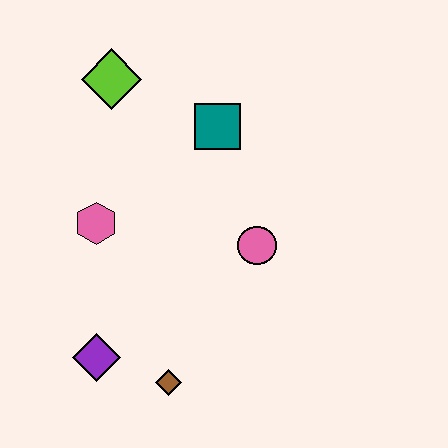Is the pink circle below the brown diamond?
No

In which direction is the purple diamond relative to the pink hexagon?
The purple diamond is below the pink hexagon.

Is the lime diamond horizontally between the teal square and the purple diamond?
Yes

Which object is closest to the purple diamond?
The brown diamond is closest to the purple diamond.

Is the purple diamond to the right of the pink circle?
No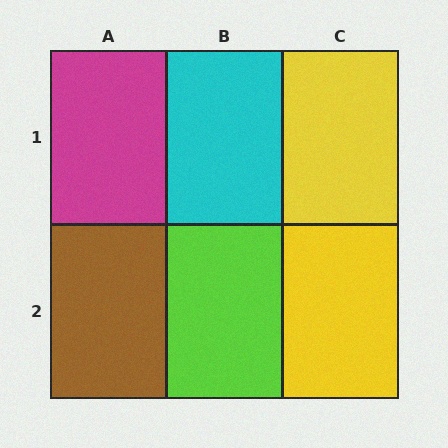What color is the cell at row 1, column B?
Cyan.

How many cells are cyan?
1 cell is cyan.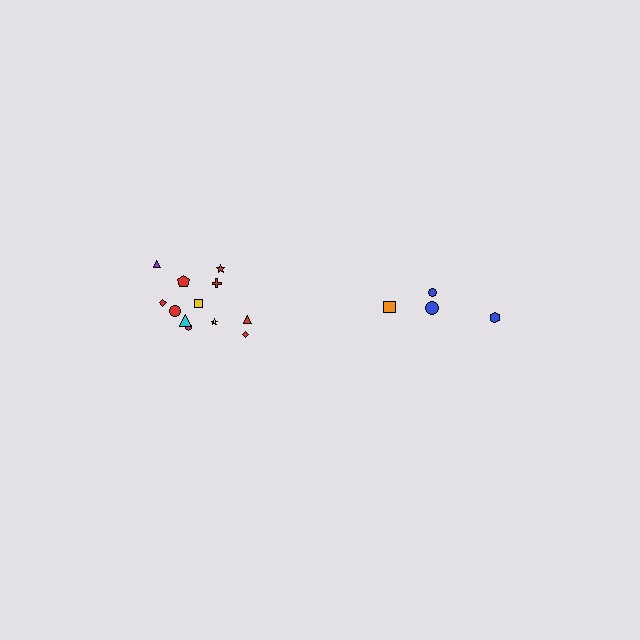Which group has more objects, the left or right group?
The left group.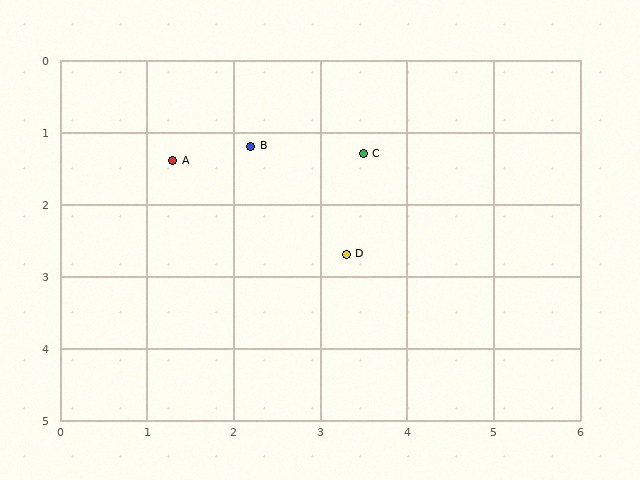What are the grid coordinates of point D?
Point D is at approximately (3.3, 2.7).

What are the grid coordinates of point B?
Point B is at approximately (2.2, 1.2).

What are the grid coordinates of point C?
Point C is at approximately (3.5, 1.3).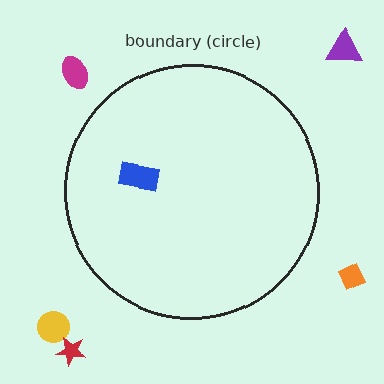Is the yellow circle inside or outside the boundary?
Outside.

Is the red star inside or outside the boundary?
Outside.